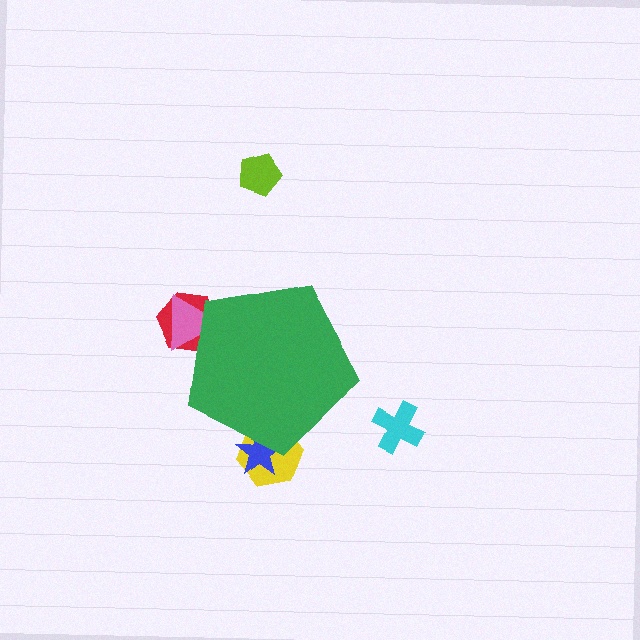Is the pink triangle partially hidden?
Yes, the pink triangle is partially hidden behind the green pentagon.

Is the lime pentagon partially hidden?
No, the lime pentagon is fully visible.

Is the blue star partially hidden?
Yes, the blue star is partially hidden behind the green pentagon.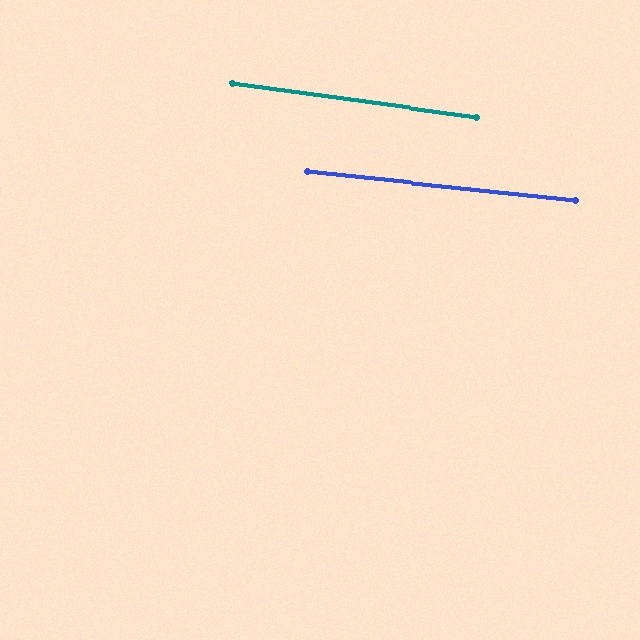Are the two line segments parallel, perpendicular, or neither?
Parallel — their directions differ by only 1.8°.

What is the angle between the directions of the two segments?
Approximately 2 degrees.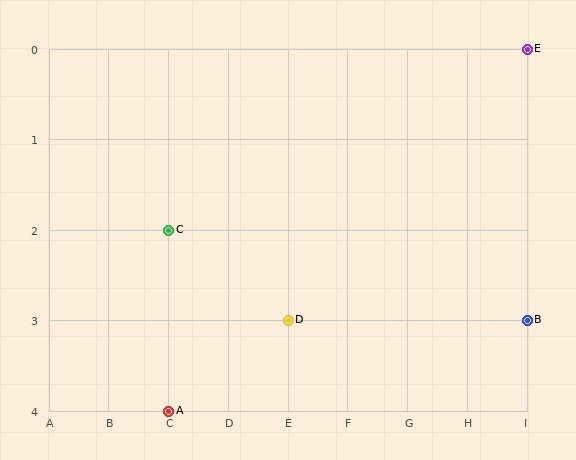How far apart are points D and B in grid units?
Points D and B are 4 columns apart.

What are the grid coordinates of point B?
Point B is at grid coordinates (I, 3).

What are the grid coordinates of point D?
Point D is at grid coordinates (E, 3).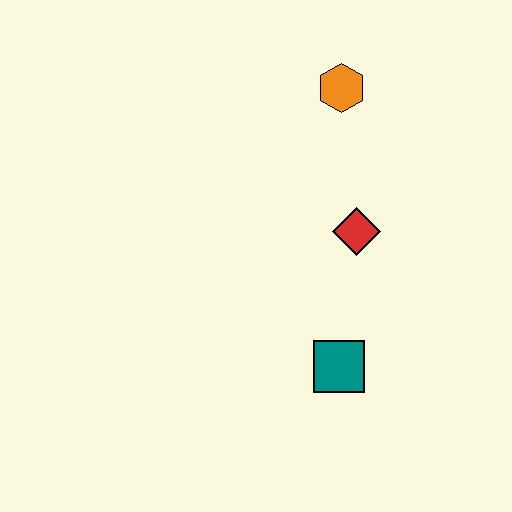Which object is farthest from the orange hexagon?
The teal square is farthest from the orange hexagon.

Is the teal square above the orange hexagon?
No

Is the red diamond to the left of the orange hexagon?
No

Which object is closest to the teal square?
The red diamond is closest to the teal square.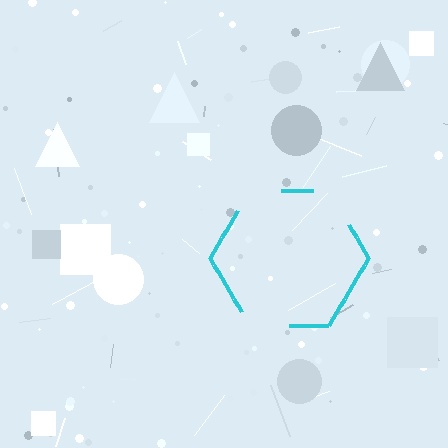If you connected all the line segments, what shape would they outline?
They would outline a hexagon.